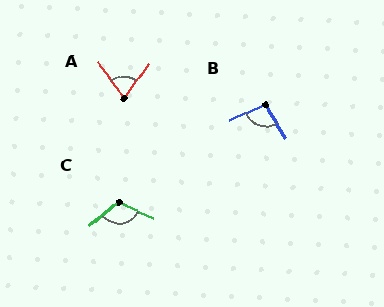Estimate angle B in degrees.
Approximately 99 degrees.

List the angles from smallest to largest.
A (72°), B (99°), C (115°).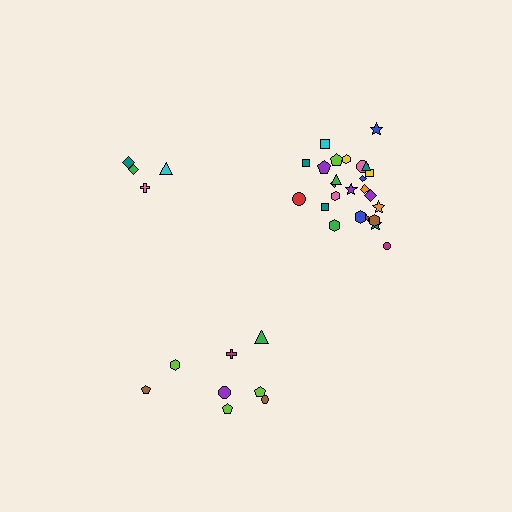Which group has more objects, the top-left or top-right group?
The top-right group.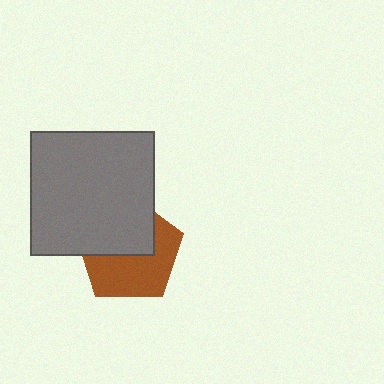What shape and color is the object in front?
The object in front is a gray square.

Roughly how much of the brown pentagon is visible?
About half of it is visible (roughly 54%).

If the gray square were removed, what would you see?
You would see the complete brown pentagon.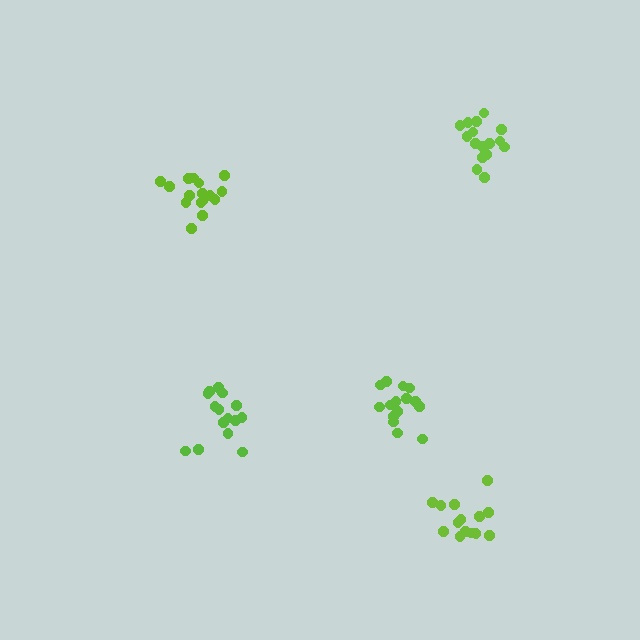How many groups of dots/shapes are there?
There are 5 groups.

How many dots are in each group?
Group 1: 15 dots, Group 2: 16 dots, Group 3: 17 dots, Group 4: 15 dots, Group 5: 15 dots (78 total).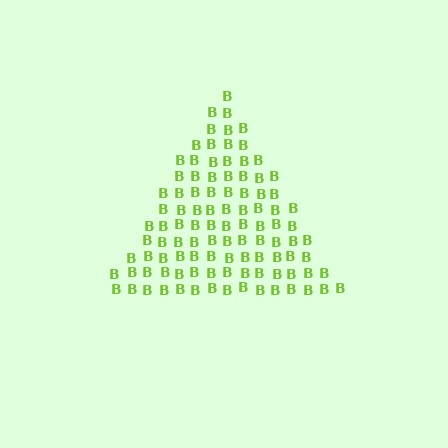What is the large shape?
The large shape is a triangle.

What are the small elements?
The small elements are letter B's.